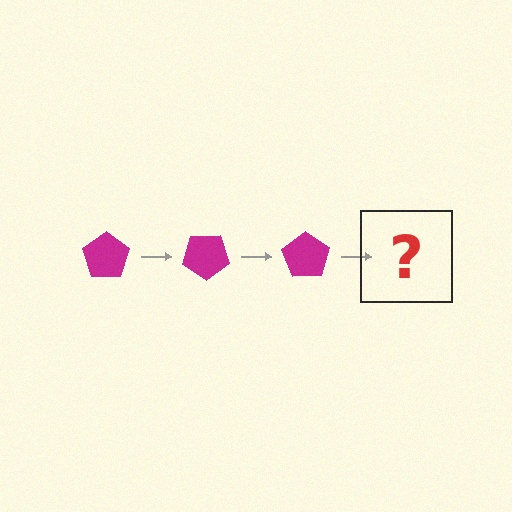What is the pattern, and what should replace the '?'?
The pattern is that the pentagon rotates 35 degrees each step. The '?' should be a magenta pentagon rotated 105 degrees.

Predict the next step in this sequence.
The next step is a magenta pentagon rotated 105 degrees.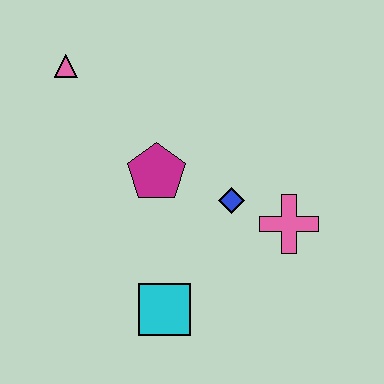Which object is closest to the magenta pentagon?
The blue diamond is closest to the magenta pentagon.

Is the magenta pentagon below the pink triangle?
Yes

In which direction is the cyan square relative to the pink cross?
The cyan square is to the left of the pink cross.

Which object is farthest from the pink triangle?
The pink cross is farthest from the pink triangle.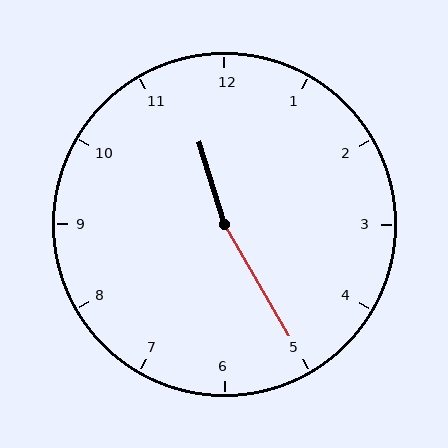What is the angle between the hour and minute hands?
Approximately 168 degrees.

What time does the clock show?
11:25.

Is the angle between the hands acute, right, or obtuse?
It is obtuse.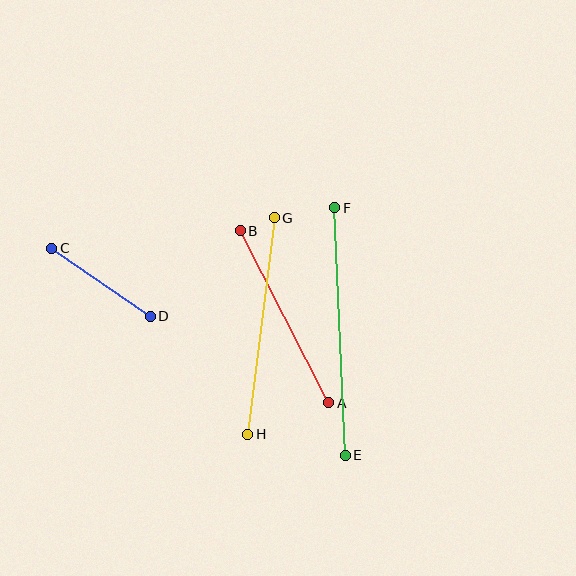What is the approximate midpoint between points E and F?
The midpoint is at approximately (340, 332) pixels.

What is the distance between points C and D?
The distance is approximately 120 pixels.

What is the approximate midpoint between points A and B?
The midpoint is at approximately (284, 317) pixels.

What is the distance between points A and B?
The distance is approximately 193 pixels.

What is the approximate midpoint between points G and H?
The midpoint is at approximately (261, 326) pixels.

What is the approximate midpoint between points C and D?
The midpoint is at approximately (101, 282) pixels.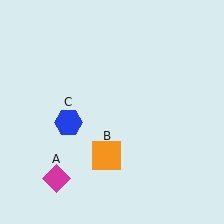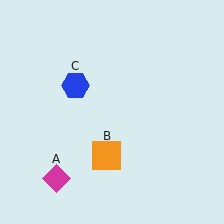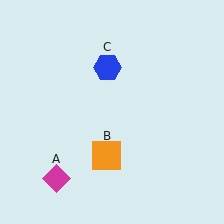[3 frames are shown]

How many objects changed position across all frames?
1 object changed position: blue hexagon (object C).